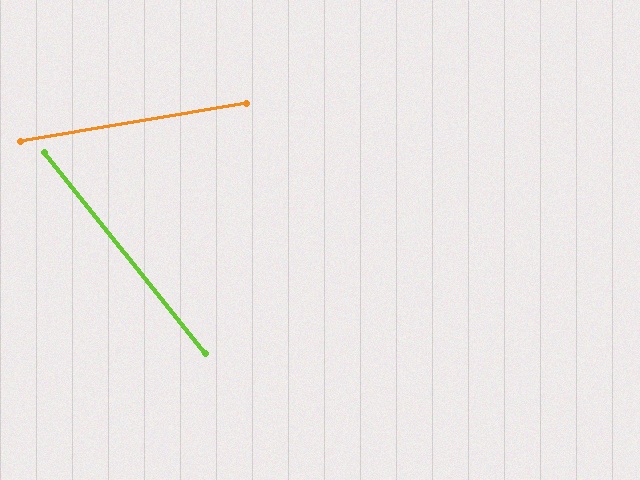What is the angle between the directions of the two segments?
Approximately 61 degrees.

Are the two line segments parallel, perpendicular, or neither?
Neither parallel nor perpendicular — they differ by about 61°.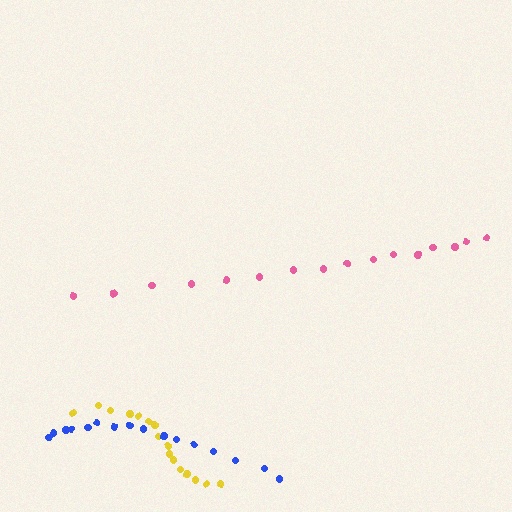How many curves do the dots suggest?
There are 3 distinct paths.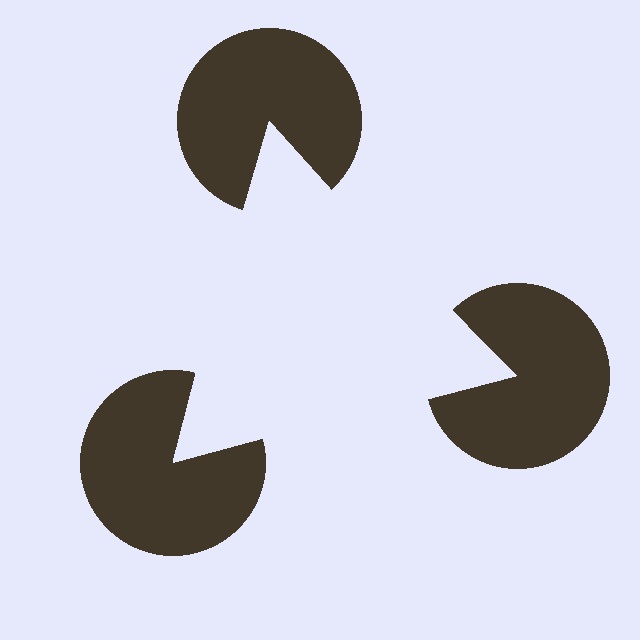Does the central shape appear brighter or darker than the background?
It typically appears slightly brighter than the background, even though no actual brightness change is drawn.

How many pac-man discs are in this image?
There are 3 — one at each vertex of the illusory triangle.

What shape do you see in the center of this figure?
An illusory triangle — its edges are inferred from the aligned wedge cuts in the pac-man discs, not physically drawn.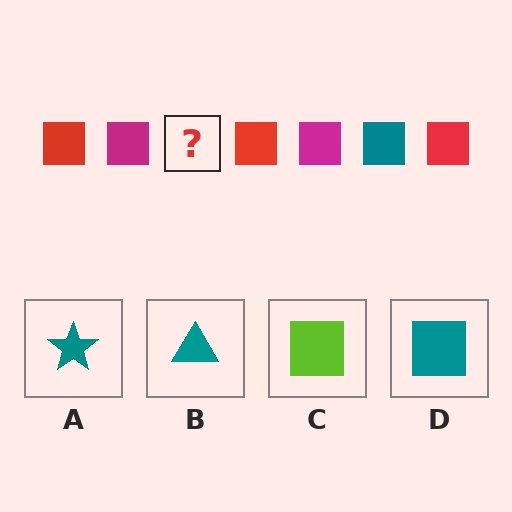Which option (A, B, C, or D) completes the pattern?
D.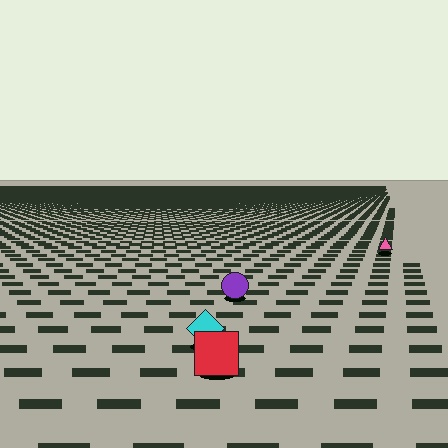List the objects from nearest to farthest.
From nearest to farthest: the red square, the cyan diamond, the purple circle, the pink triangle.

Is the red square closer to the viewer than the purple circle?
Yes. The red square is closer — you can tell from the texture gradient: the ground texture is coarser near it.